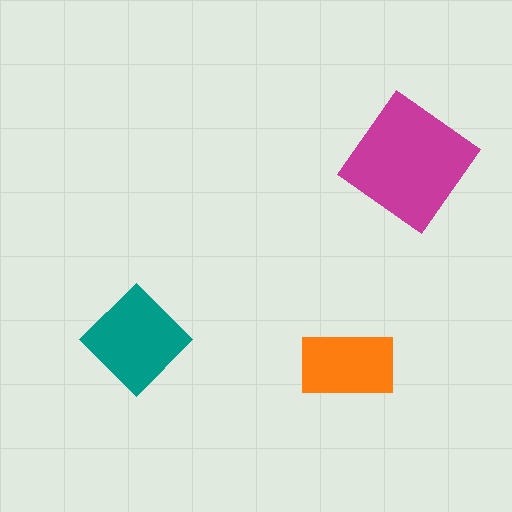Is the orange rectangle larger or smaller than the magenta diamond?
Smaller.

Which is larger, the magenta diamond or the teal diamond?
The magenta diamond.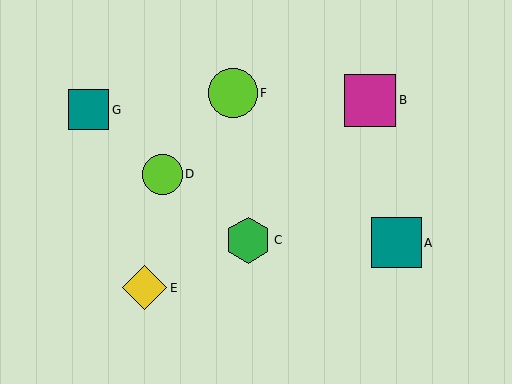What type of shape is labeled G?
Shape G is a teal square.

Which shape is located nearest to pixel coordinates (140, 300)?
The yellow diamond (labeled E) at (144, 288) is nearest to that location.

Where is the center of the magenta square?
The center of the magenta square is at (370, 101).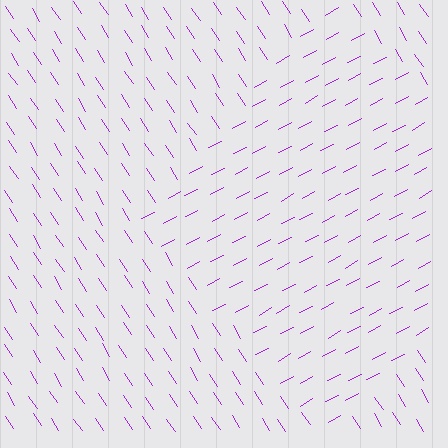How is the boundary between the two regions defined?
The boundary is defined purely by a change in line orientation (approximately 86 degrees difference). All lines are the same color and thickness.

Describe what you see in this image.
The image is filled with small purple line segments. A diamond region in the image has lines oriented differently from the surrounding lines, creating a visible texture boundary.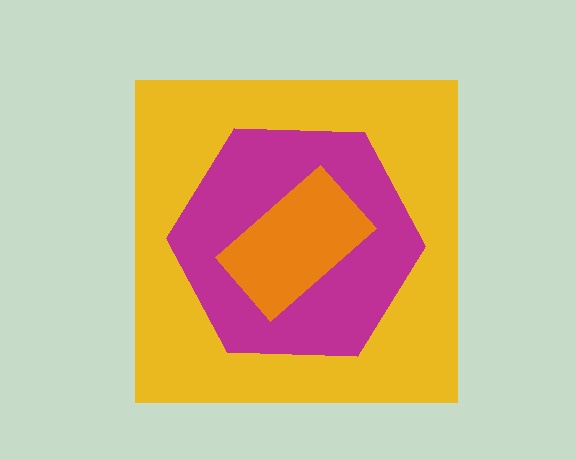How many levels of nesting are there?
3.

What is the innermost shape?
The orange rectangle.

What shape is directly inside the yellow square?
The magenta hexagon.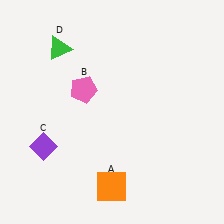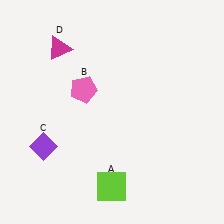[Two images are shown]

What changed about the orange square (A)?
In Image 1, A is orange. In Image 2, it changed to lime.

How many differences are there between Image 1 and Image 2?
There are 2 differences between the two images.